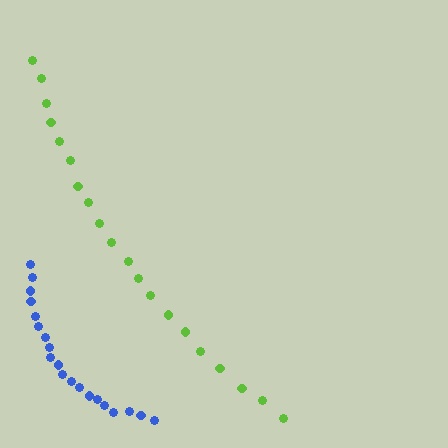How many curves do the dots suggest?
There are 2 distinct paths.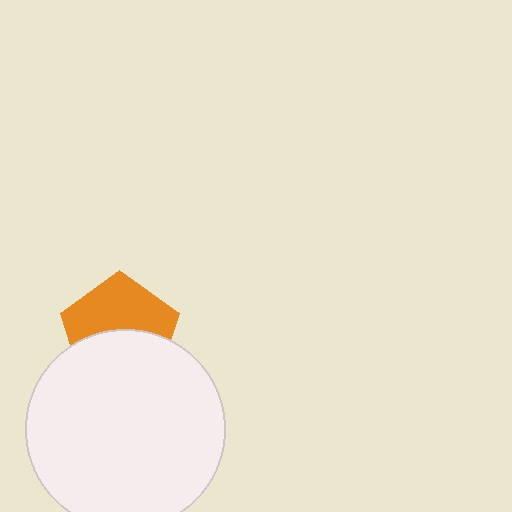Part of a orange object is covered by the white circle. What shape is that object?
It is a pentagon.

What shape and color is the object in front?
The object in front is a white circle.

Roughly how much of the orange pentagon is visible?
About half of it is visible (roughly 52%).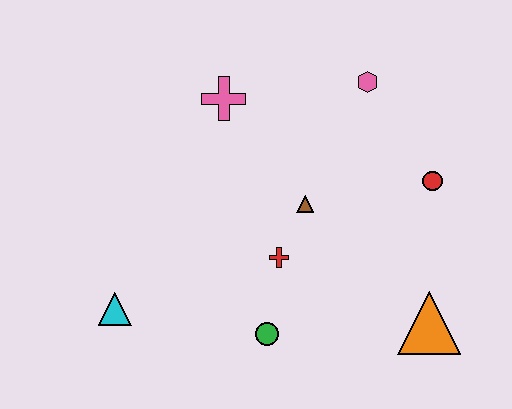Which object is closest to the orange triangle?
The red circle is closest to the orange triangle.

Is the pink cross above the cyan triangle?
Yes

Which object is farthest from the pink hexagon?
The cyan triangle is farthest from the pink hexagon.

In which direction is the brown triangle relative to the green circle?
The brown triangle is above the green circle.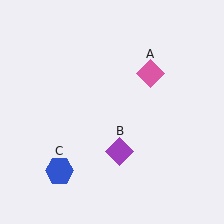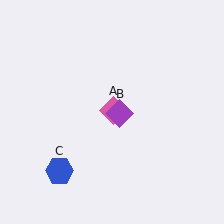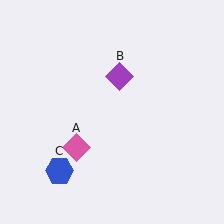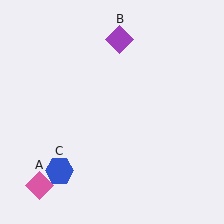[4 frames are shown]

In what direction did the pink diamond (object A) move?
The pink diamond (object A) moved down and to the left.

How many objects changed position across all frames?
2 objects changed position: pink diamond (object A), purple diamond (object B).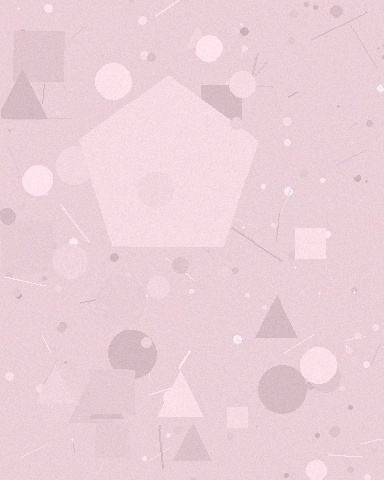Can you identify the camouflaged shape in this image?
The camouflaged shape is a pentagon.